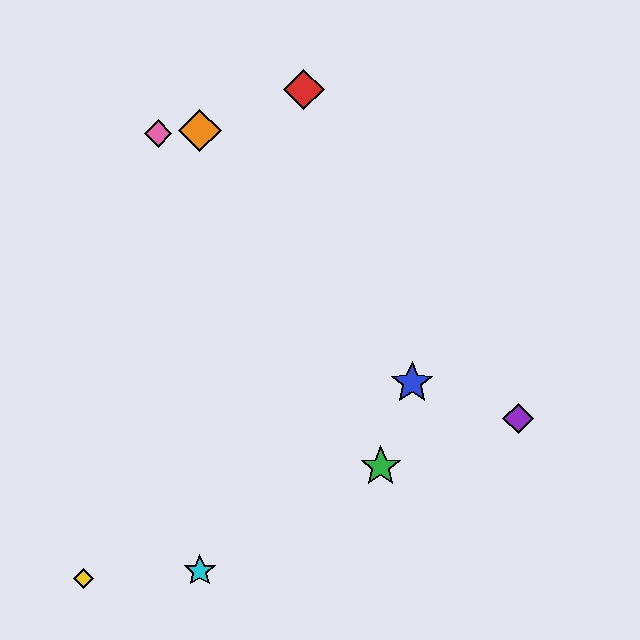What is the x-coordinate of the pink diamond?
The pink diamond is at x≈158.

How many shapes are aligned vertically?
2 shapes (the orange diamond, the cyan star) are aligned vertically.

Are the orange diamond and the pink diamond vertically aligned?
No, the orange diamond is at x≈200 and the pink diamond is at x≈158.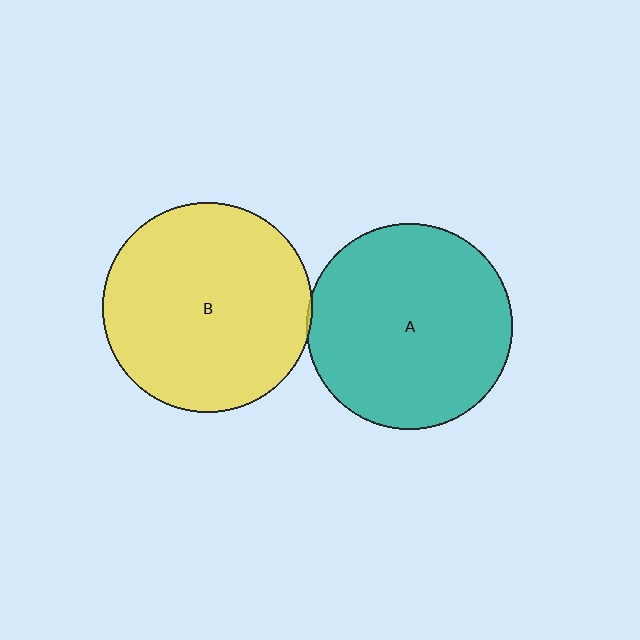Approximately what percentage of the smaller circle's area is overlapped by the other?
Approximately 5%.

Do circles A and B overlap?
Yes.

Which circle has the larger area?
Circle B (yellow).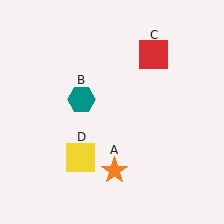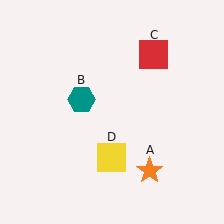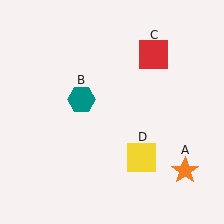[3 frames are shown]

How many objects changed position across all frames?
2 objects changed position: orange star (object A), yellow square (object D).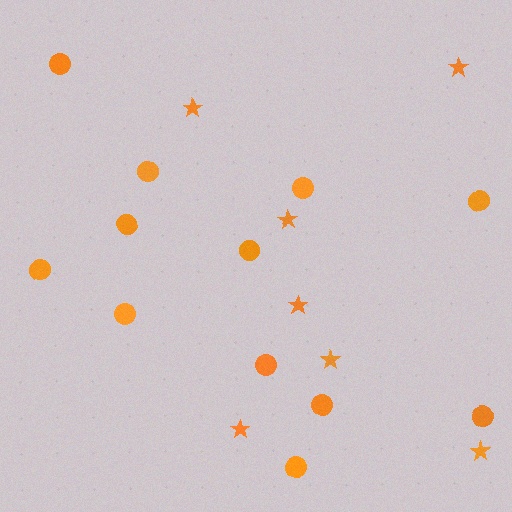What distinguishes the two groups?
There are 2 groups: one group of circles (12) and one group of stars (7).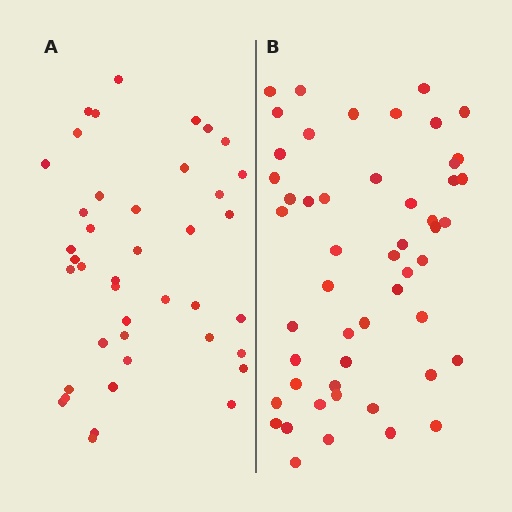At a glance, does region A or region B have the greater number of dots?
Region B (the right region) has more dots.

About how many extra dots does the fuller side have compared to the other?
Region B has roughly 10 or so more dots than region A.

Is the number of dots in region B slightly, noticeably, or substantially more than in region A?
Region B has only slightly more — the two regions are fairly close. The ratio is roughly 1.2 to 1.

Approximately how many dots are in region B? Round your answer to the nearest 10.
About 50 dots. (The exact count is 51, which rounds to 50.)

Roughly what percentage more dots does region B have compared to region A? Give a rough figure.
About 25% more.